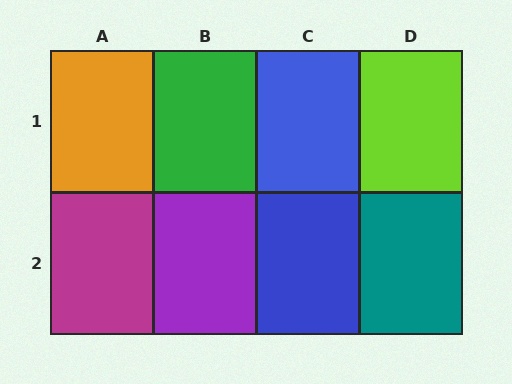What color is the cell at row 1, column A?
Orange.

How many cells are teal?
1 cell is teal.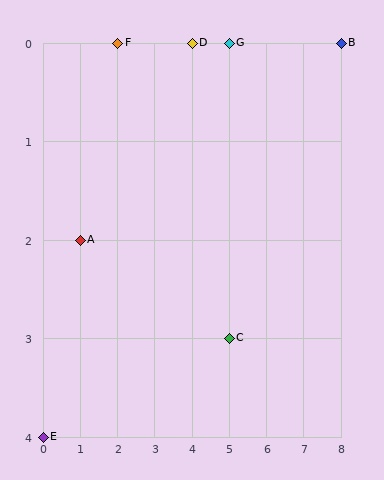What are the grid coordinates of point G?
Point G is at grid coordinates (5, 0).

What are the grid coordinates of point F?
Point F is at grid coordinates (2, 0).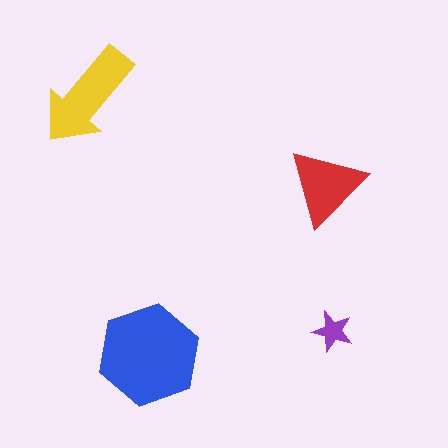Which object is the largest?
The blue hexagon.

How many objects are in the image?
There are 4 objects in the image.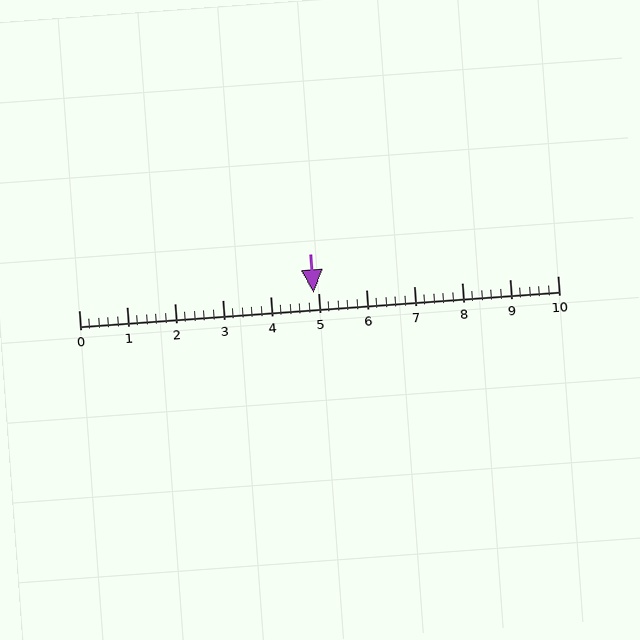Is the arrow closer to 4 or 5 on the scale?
The arrow is closer to 5.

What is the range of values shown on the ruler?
The ruler shows values from 0 to 10.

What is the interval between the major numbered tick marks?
The major tick marks are spaced 1 units apart.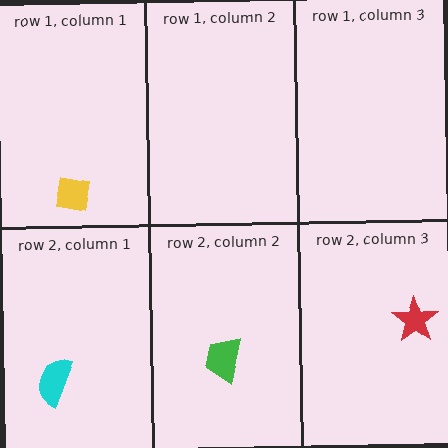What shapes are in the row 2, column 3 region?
The red star.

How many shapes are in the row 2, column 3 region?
1.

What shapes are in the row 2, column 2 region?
The green trapezoid.